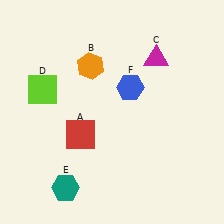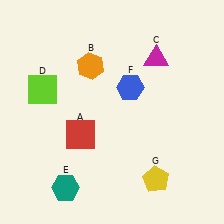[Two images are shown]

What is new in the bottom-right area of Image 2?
A yellow pentagon (G) was added in the bottom-right area of Image 2.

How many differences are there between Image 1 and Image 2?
There is 1 difference between the two images.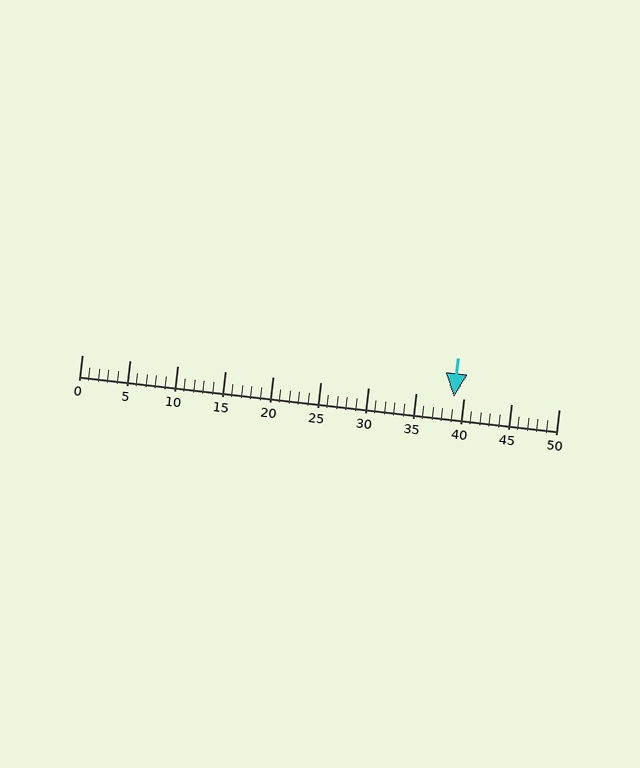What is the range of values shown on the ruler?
The ruler shows values from 0 to 50.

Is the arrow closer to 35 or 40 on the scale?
The arrow is closer to 40.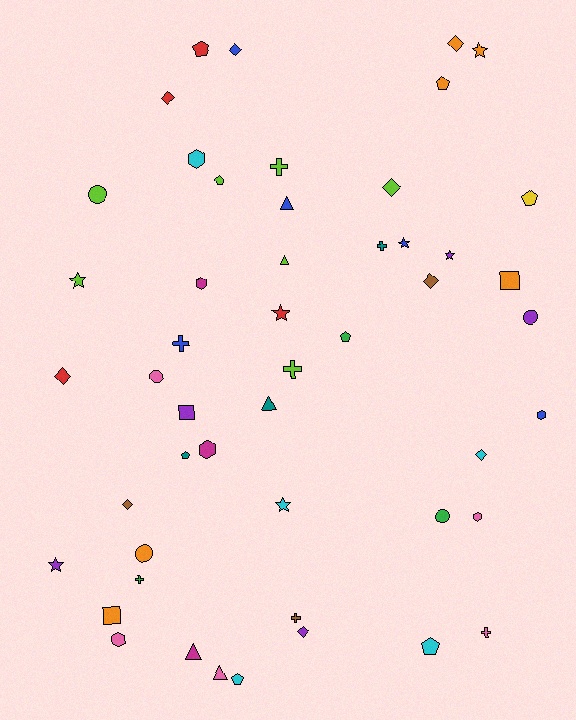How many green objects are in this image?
There are 3 green objects.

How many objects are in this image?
There are 50 objects.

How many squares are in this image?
There are 3 squares.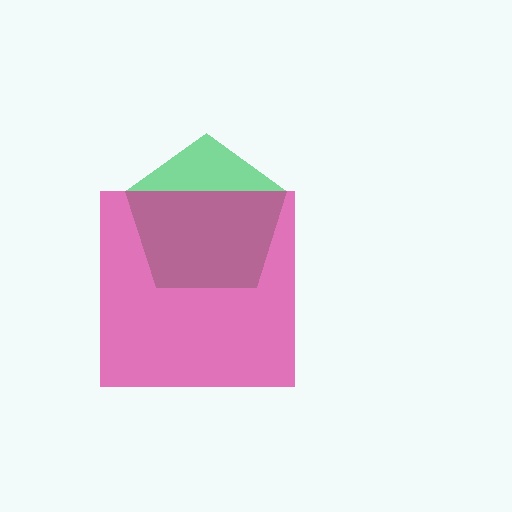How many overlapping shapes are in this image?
There are 2 overlapping shapes in the image.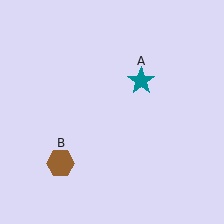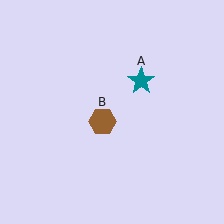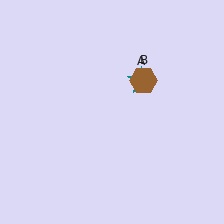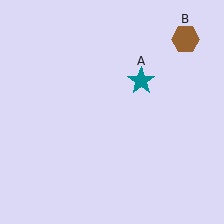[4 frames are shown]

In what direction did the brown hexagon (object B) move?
The brown hexagon (object B) moved up and to the right.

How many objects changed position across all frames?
1 object changed position: brown hexagon (object B).